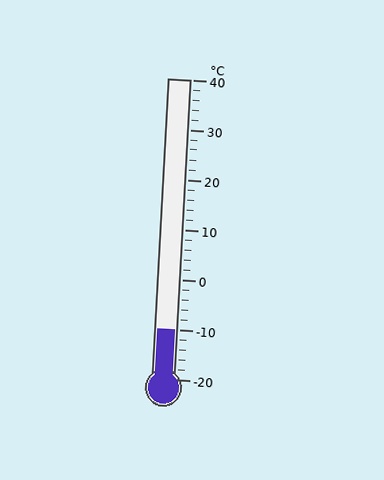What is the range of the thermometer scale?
The thermometer scale ranges from -20°C to 40°C.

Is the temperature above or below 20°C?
The temperature is below 20°C.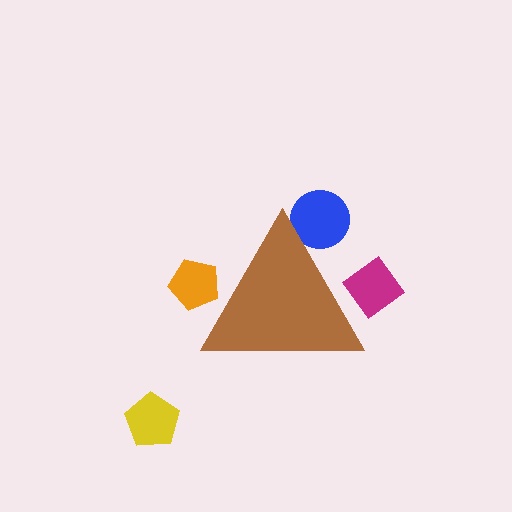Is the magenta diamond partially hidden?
Yes, the magenta diamond is partially hidden behind the brown triangle.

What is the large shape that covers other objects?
A brown triangle.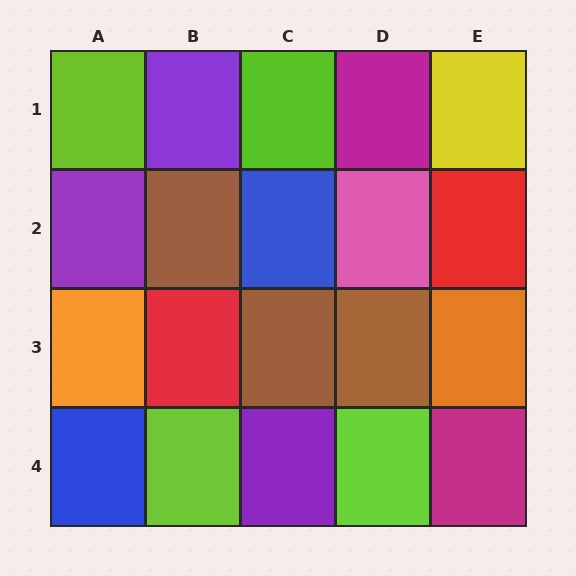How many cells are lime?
4 cells are lime.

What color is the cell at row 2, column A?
Purple.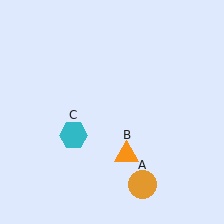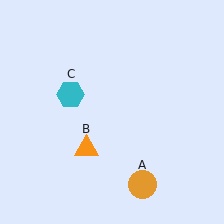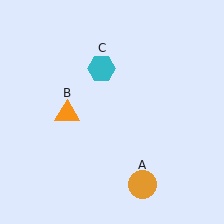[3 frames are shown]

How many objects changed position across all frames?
2 objects changed position: orange triangle (object B), cyan hexagon (object C).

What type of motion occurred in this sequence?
The orange triangle (object B), cyan hexagon (object C) rotated clockwise around the center of the scene.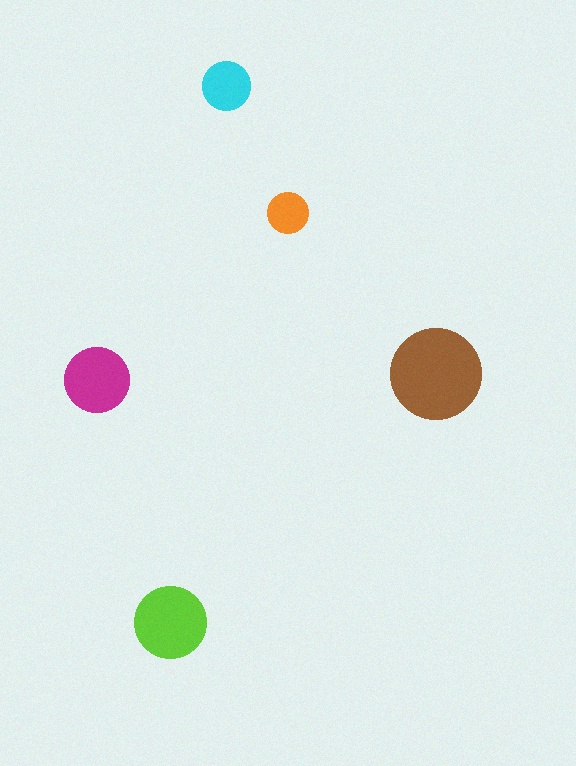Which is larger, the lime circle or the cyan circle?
The lime one.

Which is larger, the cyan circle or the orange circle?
The cyan one.